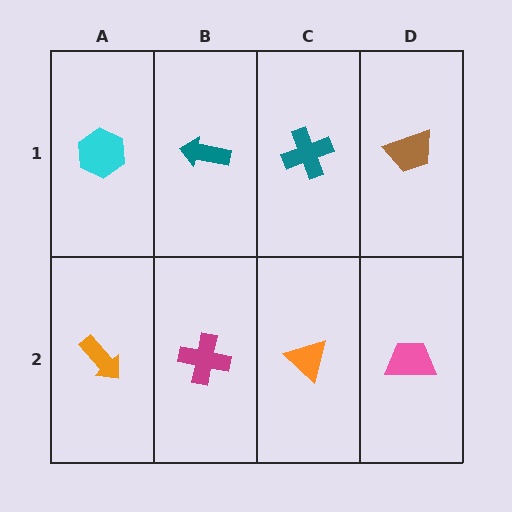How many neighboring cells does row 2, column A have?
2.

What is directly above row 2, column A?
A cyan hexagon.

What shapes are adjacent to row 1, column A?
An orange arrow (row 2, column A), a teal arrow (row 1, column B).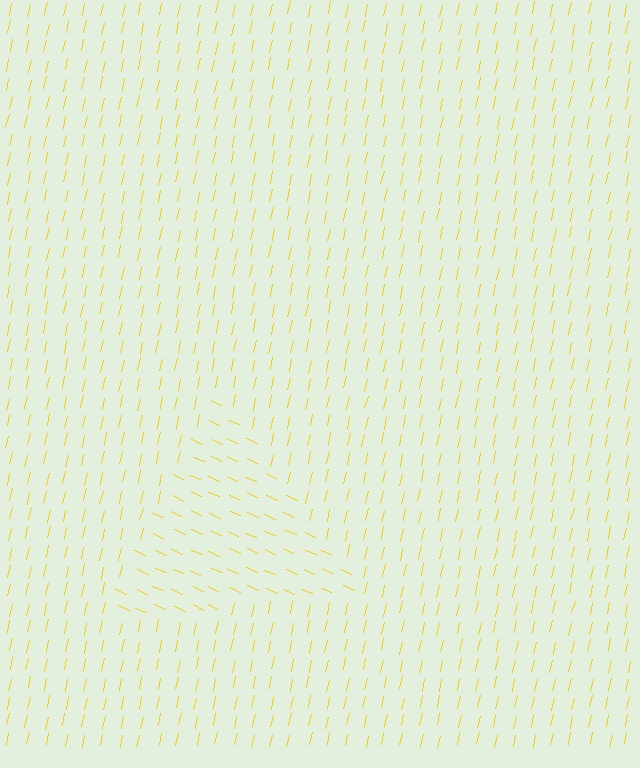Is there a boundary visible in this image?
Yes, there is a texture boundary formed by a change in line orientation.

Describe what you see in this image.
The image is filled with small yellow line segments. A triangle region in the image has lines oriented differently from the surrounding lines, creating a visible texture boundary.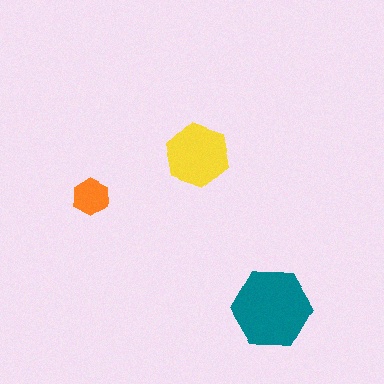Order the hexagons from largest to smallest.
the teal one, the yellow one, the orange one.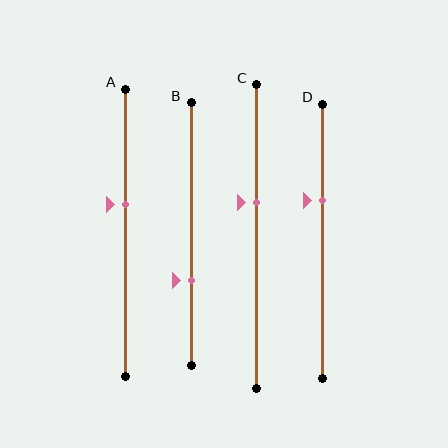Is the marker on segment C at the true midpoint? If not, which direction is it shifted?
No, the marker on segment C is shifted upward by about 11% of the segment length.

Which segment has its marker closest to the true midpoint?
Segment A has its marker closest to the true midpoint.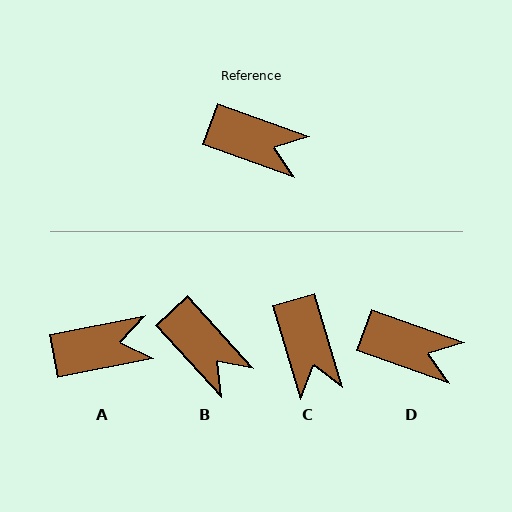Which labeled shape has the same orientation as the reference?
D.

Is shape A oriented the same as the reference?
No, it is off by about 31 degrees.